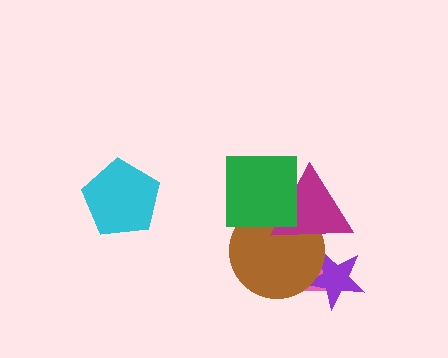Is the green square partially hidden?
No, no other shape covers it.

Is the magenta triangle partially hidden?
Yes, it is partially covered by another shape.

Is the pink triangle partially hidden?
Yes, it is partially covered by another shape.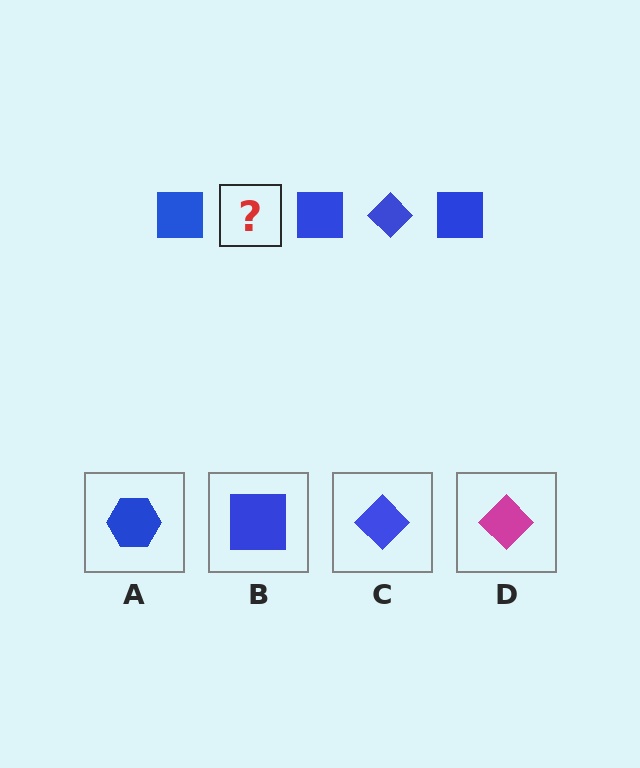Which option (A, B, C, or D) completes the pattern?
C.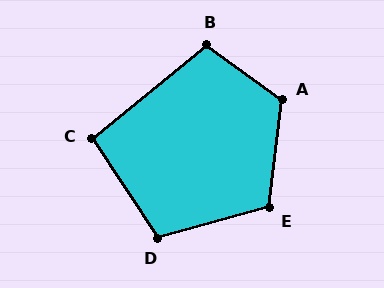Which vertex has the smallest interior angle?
C, at approximately 96 degrees.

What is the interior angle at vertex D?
Approximately 108 degrees (obtuse).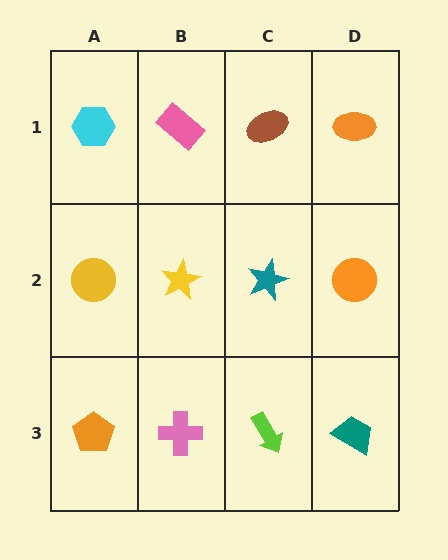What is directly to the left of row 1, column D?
A brown ellipse.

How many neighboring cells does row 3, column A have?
2.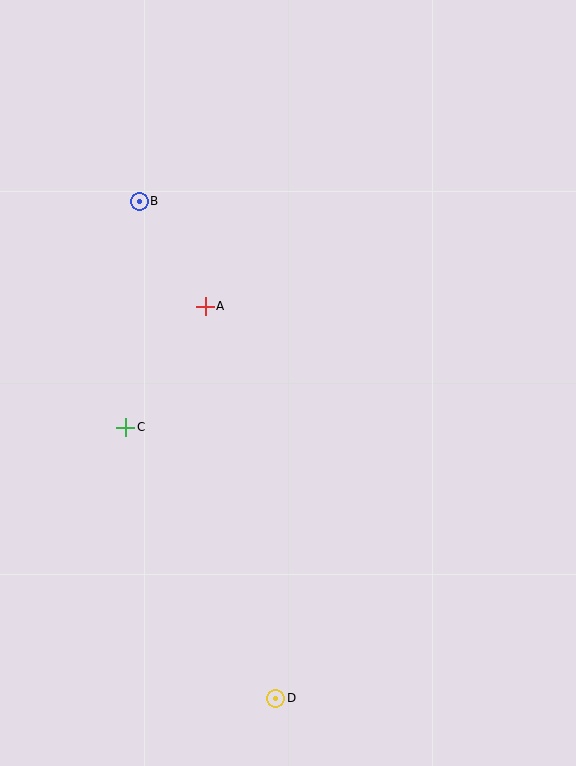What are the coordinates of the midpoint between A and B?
The midpoint between A and B is at (172, 254).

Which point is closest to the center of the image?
Point A at (205, 306) is closest to the center.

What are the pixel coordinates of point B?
Point B is at (139, 201).